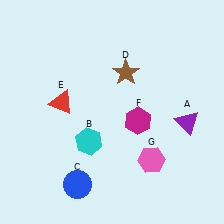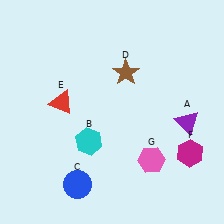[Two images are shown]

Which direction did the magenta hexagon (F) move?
The magenta hexagon (F) moved right.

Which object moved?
The magenta hexagon (F) moved right.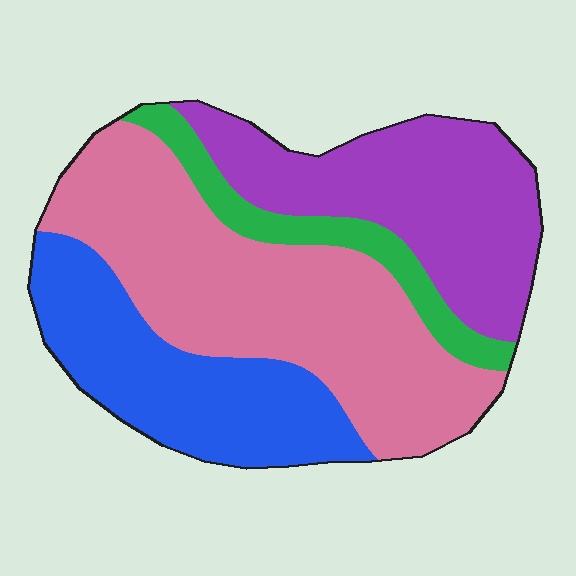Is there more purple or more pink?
Pink.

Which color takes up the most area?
Pink, at roughly 40%.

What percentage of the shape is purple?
Purple takes up between a quarter and a half of the shape.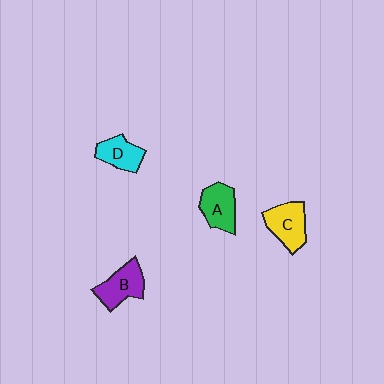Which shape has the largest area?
Shape C (yellow).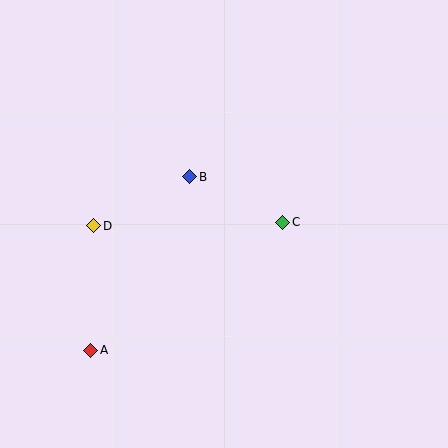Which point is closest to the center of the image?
Point B at (190, 177) is closest to the center.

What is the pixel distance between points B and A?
The distance between B and A is 200 pixels.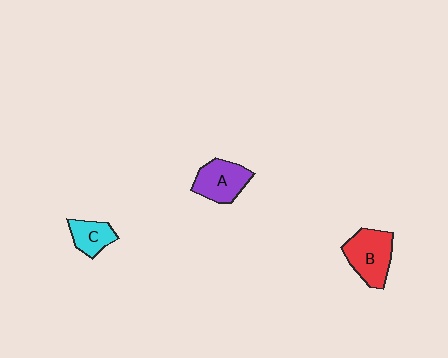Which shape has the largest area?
Shape B (red).